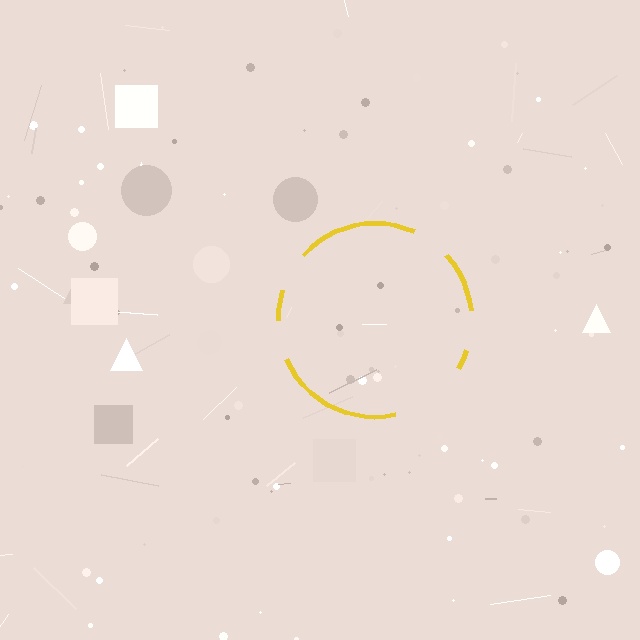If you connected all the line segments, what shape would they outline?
They would outline a circle.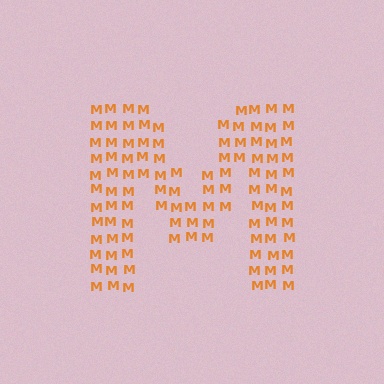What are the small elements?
The small elements are letter M's.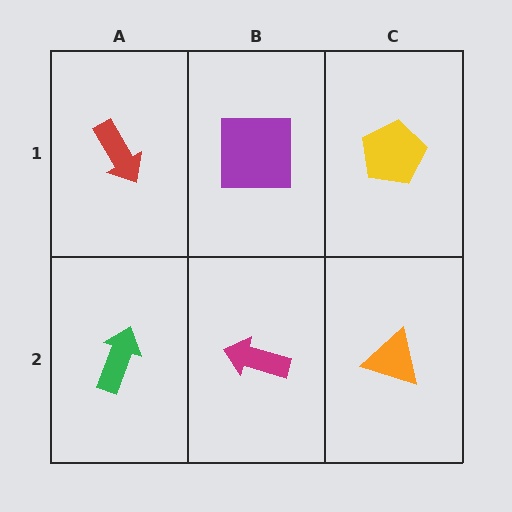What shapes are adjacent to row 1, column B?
A magenta arrow (row 2, column B), a red arrow (row 1, column A), a yellow pentagon (row 1, column C).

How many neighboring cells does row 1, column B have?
3.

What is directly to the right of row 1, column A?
A purple square.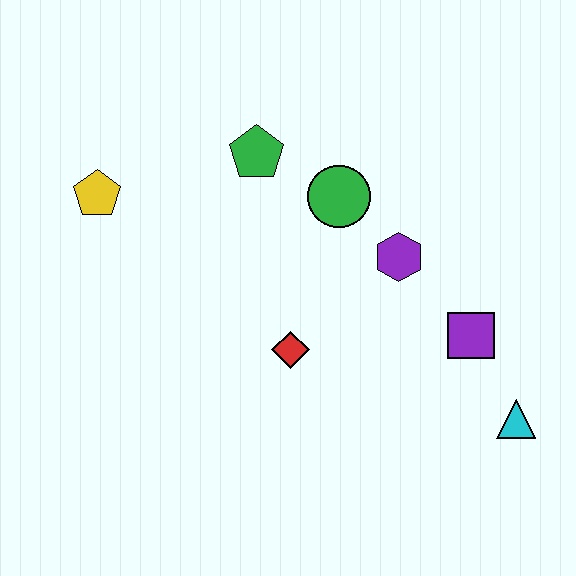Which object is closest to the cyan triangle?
The purple square is closest to the cyan triangle.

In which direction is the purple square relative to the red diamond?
The purple square is to the right of the red diamond.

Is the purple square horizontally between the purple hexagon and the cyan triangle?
Yes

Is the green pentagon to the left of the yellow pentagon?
No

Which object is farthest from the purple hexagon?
The yellow pentagon is farthest from the purple hexagon.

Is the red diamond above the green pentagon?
No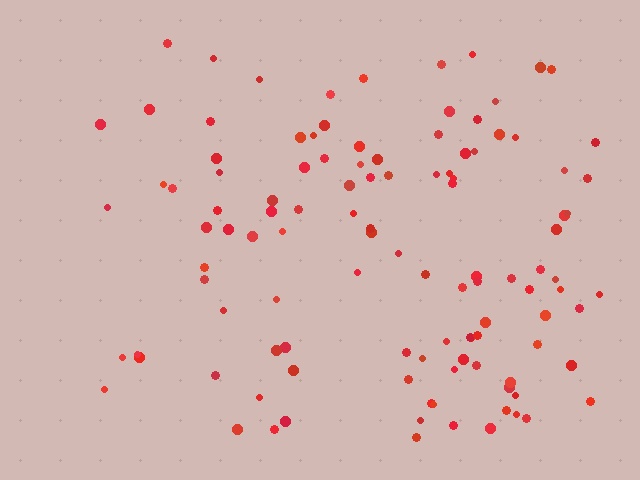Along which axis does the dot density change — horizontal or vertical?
Horizontal.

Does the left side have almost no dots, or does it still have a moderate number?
Still a moderate number, just noticeably fewer than the right.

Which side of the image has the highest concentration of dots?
The right.